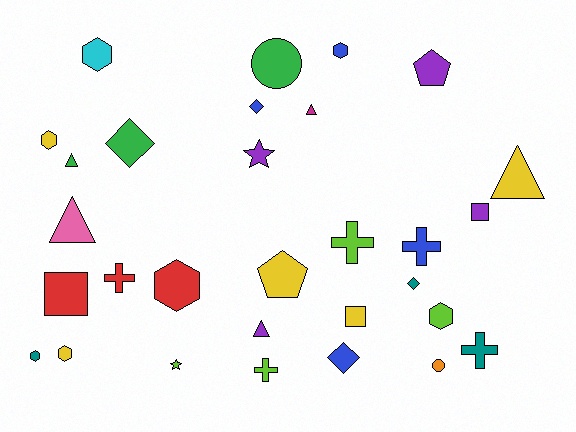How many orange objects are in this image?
There is 1 orange object.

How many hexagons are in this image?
There are 7 hexagons.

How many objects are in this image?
There are 30 objects.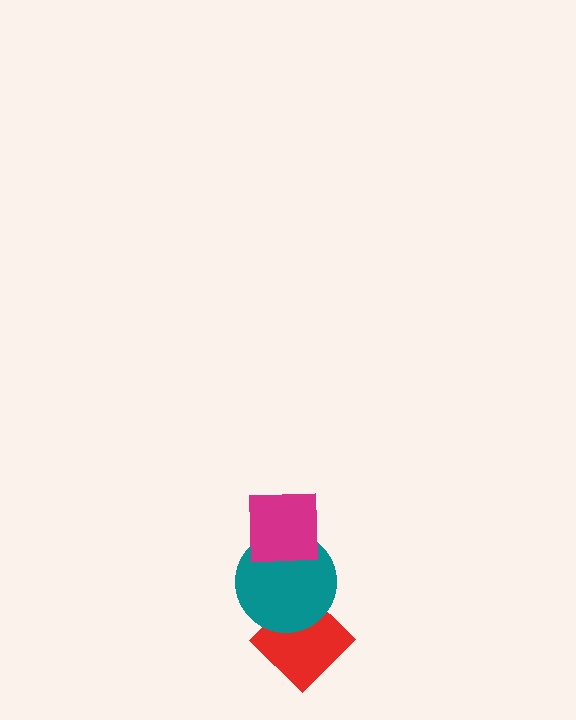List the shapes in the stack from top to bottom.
From top to bottom: the magenta square, the teal circle, the red diamond.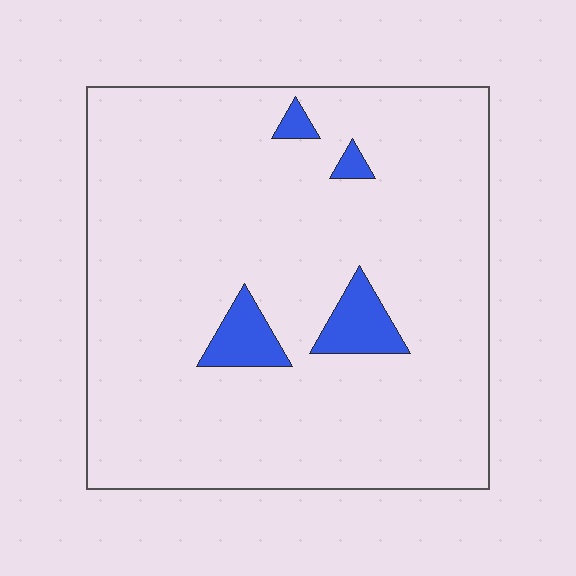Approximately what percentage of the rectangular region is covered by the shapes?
Approximately 5%.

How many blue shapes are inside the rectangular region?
4.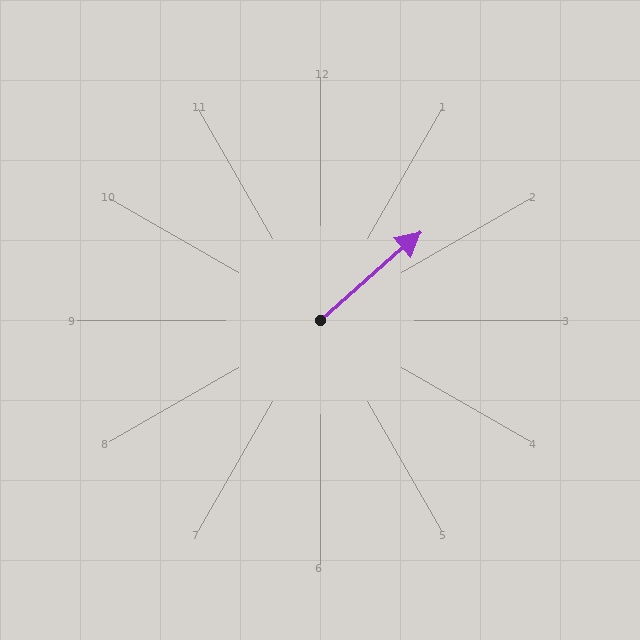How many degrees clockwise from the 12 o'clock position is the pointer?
Approximately 49 degrees.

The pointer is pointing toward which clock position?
Roughly 2 o'clock.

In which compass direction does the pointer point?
Northeast.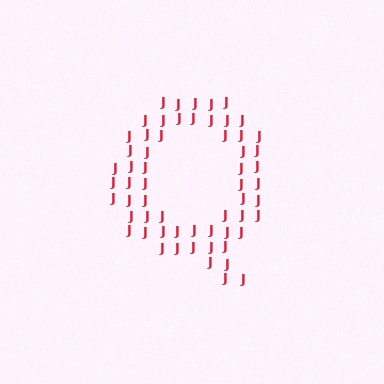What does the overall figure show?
The overall figure shows the letter Q.